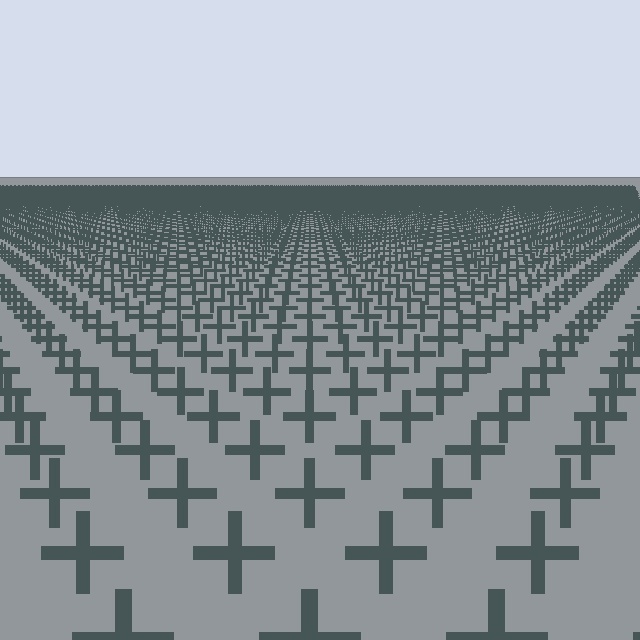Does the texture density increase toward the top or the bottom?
Density increases toward the top.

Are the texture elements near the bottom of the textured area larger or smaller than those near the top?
Larger. Near the bottom, elements are closer to the viewer and appear at a bigger on-screen size.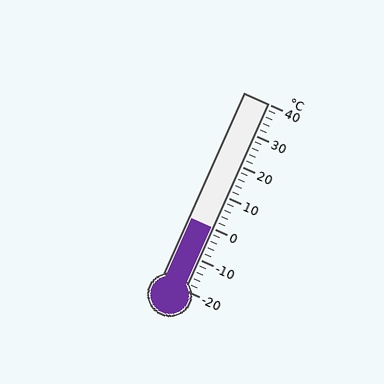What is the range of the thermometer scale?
The thermometer scale ranges from -20°C to 40°C.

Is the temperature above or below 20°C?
The temperature is below 20°C.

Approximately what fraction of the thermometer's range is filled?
The thermometer is filled to approximately 35% of its range.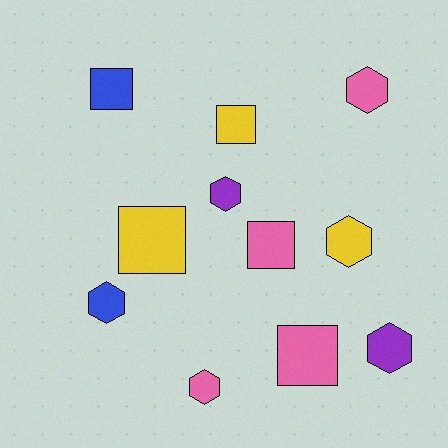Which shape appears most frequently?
Hexagon, with 6 objects.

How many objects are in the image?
There are 11 objects.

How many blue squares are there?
There is 1 blue square.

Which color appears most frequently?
Pink, with 4 objects.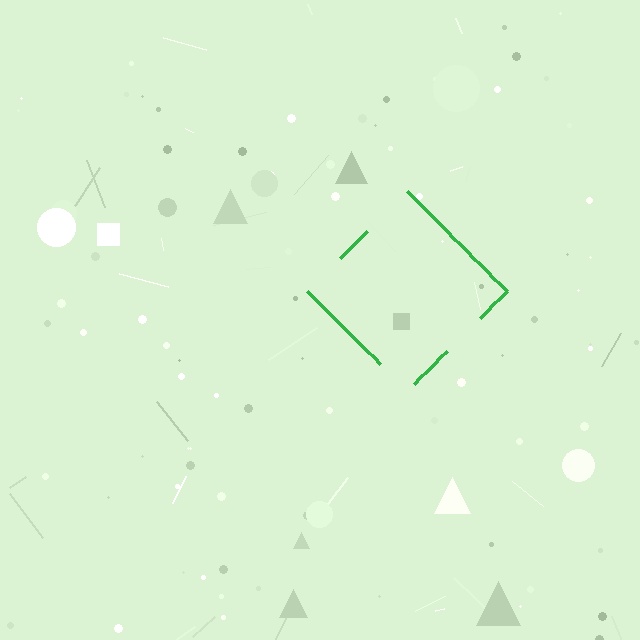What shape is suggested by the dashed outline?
The dashed outline suggests a diamond.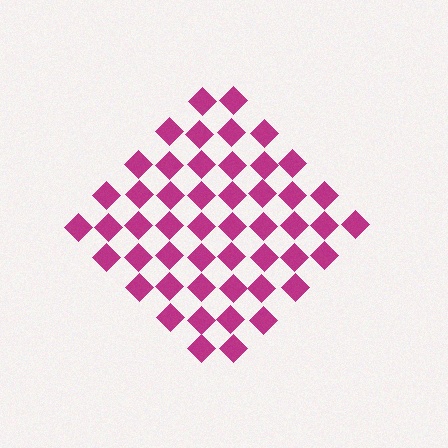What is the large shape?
The large shape is a diamond.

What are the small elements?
The small elements are diamonds.